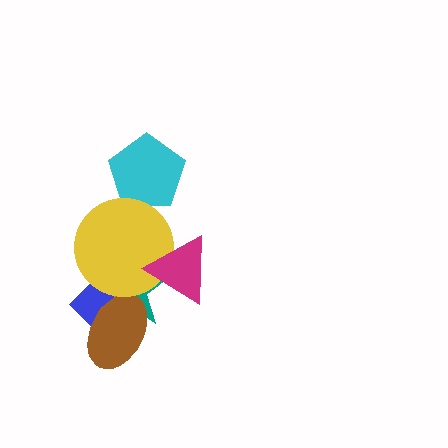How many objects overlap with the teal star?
5 objects overlap with the teal star.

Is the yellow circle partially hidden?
Yes, it is partially covered by another shape.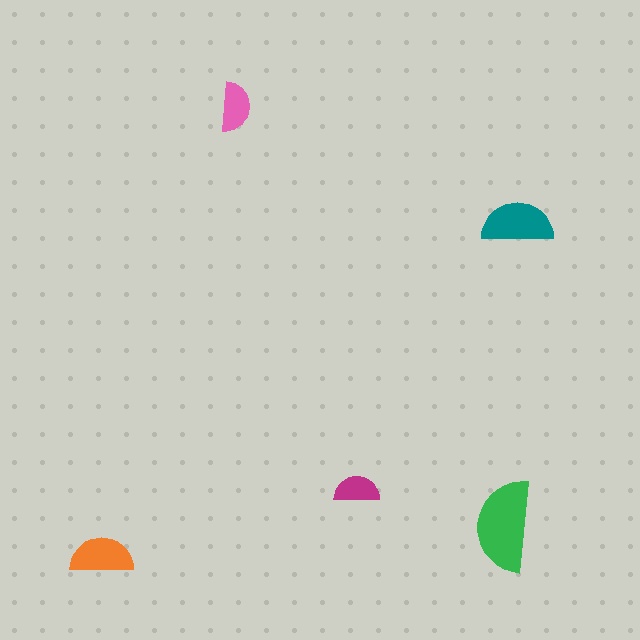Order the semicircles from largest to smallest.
the green one, the teal one, the orange one, the pink one, the magenta one.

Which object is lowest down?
The orange semicircle is bottommost.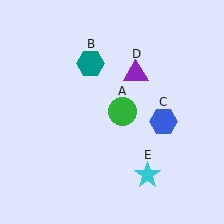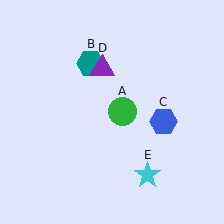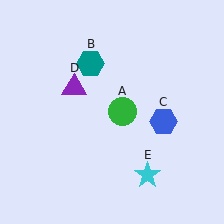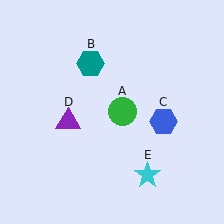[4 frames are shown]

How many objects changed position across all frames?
1 object changed position: purple triangle (object D).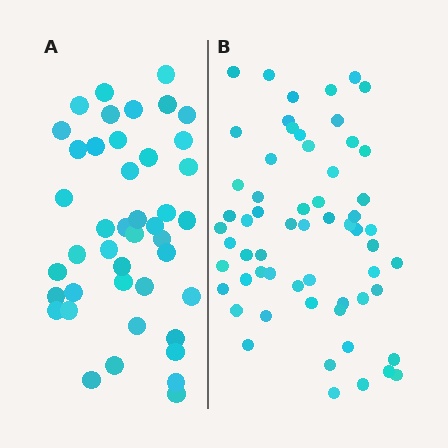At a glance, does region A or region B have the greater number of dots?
Region B (the right region) has more dots.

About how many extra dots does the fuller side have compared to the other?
Region B has approximately 15 more dots than region A.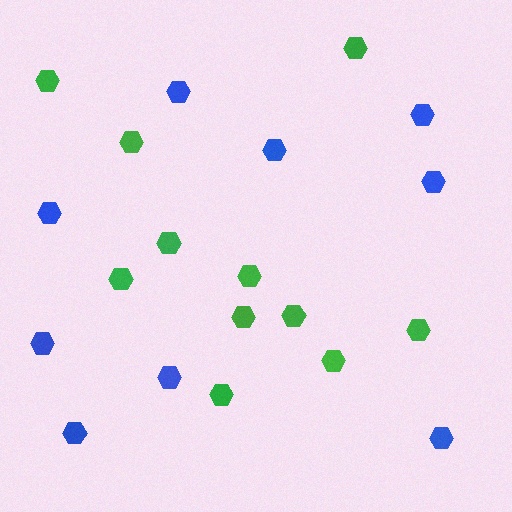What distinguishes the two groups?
There are 2 groups: one group of blue hexagons (9) and one group of green hexagons (11).